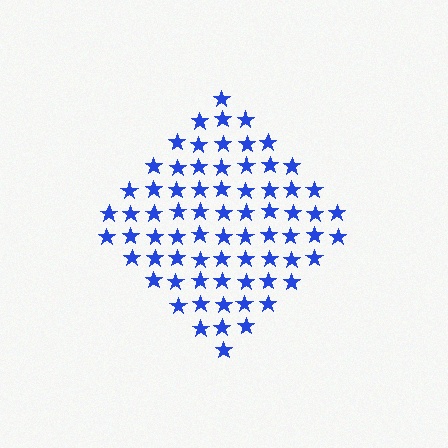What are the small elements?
The small elements are stars.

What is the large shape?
The large shape is a diamond.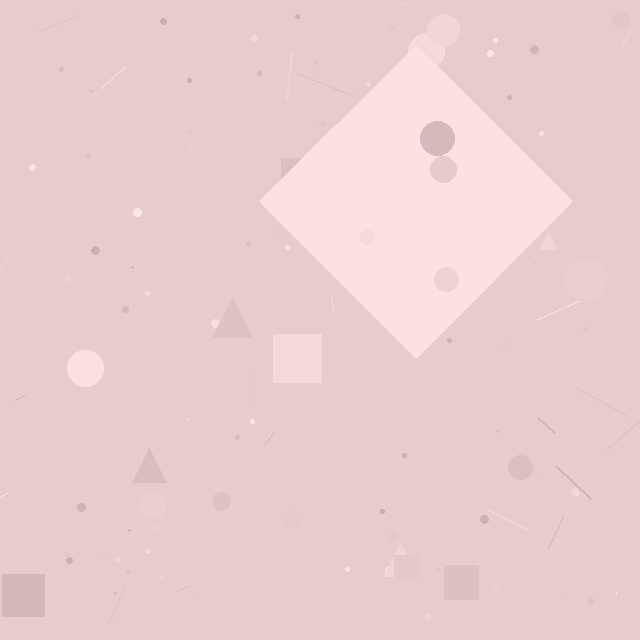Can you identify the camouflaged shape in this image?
The camouflaged shape is a diamond.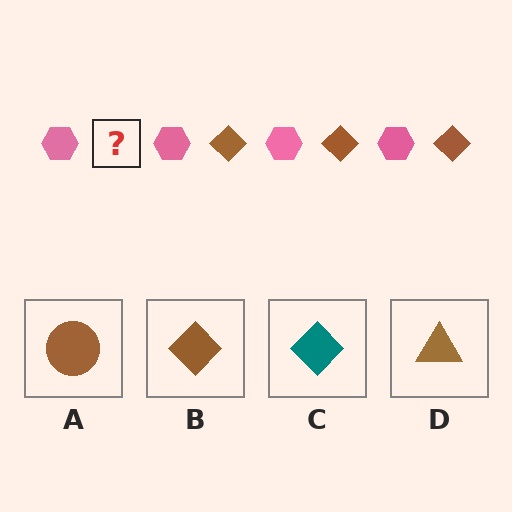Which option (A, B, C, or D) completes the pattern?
B.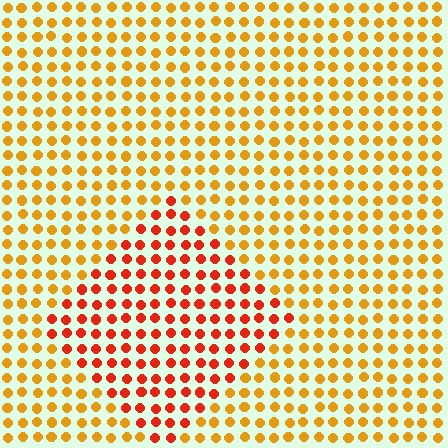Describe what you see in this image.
The image is filled with small orange elements in a uniform arrangement. A diamond-shaped region is visible where the elements are tinted to a slightly different hue, forming a subtle color boundary.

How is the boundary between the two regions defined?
The boundary is defined purely by a slight shift in hue (about 35 degrees). Spacing, size, and orientation are identical on both sides.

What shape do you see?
I see a diamond.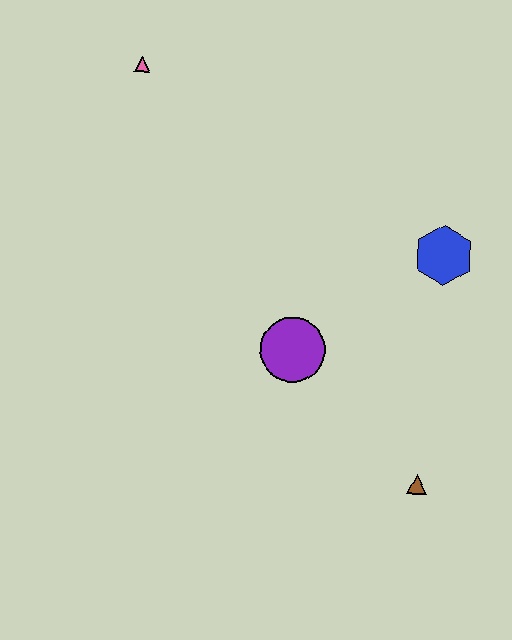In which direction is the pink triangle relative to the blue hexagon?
The pink triangle is to the left of the blue hexagon.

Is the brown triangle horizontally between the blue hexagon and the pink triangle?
Yes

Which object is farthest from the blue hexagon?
The pink triangle is farthest from the blue hexagon.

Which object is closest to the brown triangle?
The purple circle is closest to the brown triangle.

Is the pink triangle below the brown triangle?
No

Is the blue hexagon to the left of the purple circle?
No